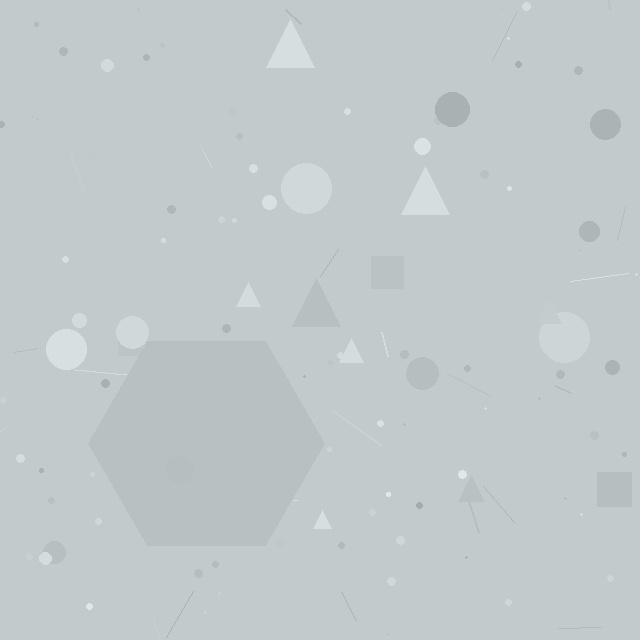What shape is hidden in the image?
A hexagon is hidden in the image.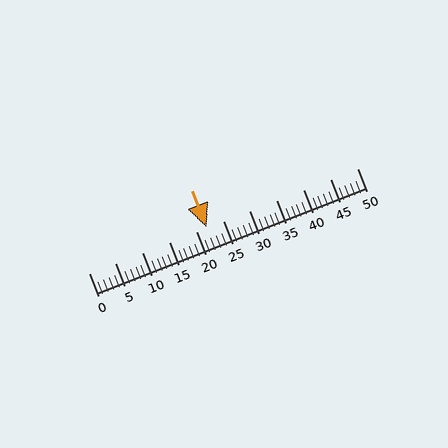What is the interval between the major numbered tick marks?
The major tick marks are spaced 5 units apart.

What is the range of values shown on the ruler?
The ruler shows values from 0 to 50.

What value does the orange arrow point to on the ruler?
The orange arrow points to approximately 22.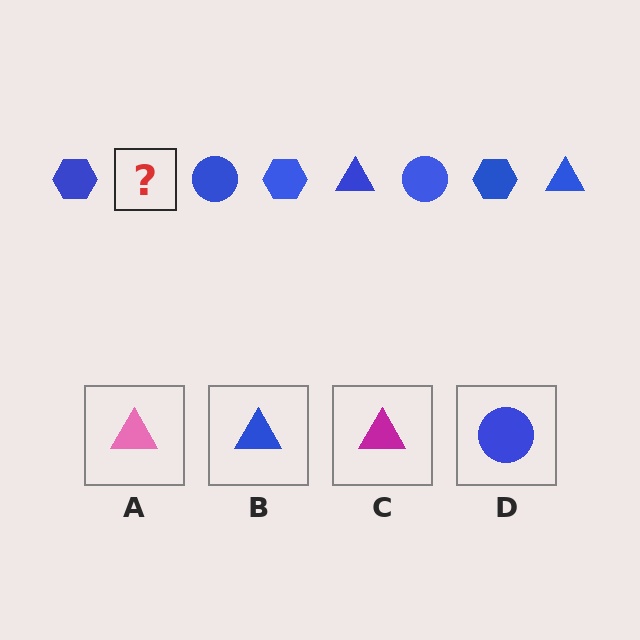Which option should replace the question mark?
Option B.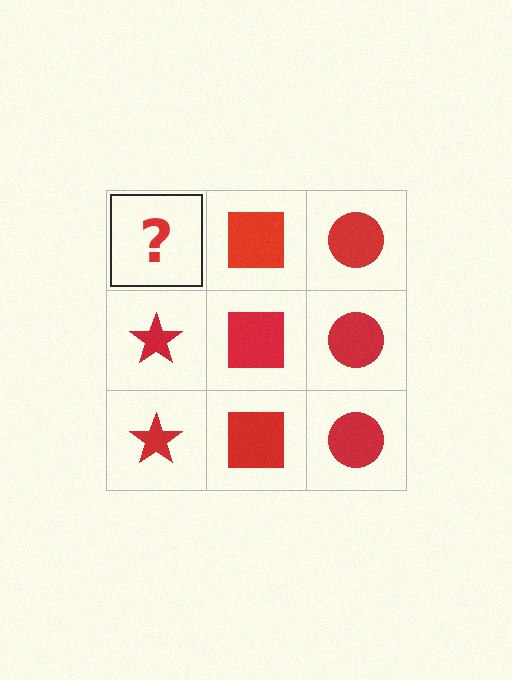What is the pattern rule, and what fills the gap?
The rule is that each column has a consistent shape. The gap should be filled with a red star.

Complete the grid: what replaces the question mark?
The question mark should be replaced with a red star.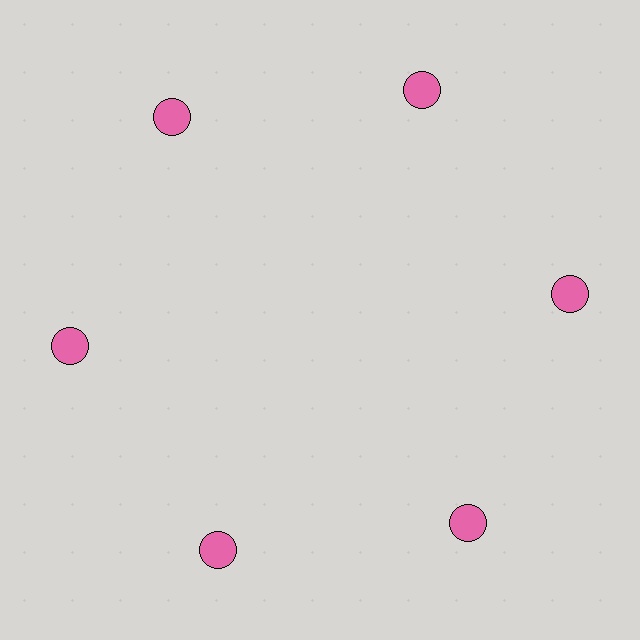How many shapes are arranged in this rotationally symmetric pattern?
There are 6 shapes, arranged in 6 groups of 1.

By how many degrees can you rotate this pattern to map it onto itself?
The pattern maps onto itself every 60 degrees of rotation.